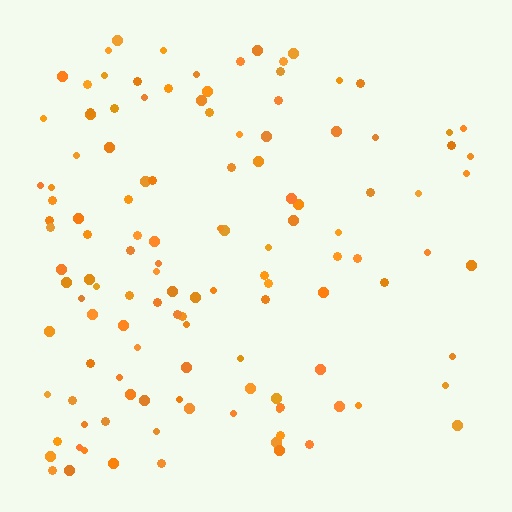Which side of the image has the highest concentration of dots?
The left.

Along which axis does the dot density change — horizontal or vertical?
Horizontal.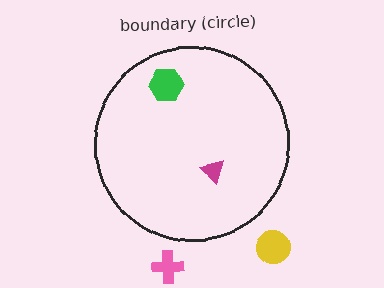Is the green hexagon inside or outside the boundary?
Inside.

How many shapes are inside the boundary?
2 inside, 2 outside.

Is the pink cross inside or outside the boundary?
Outside.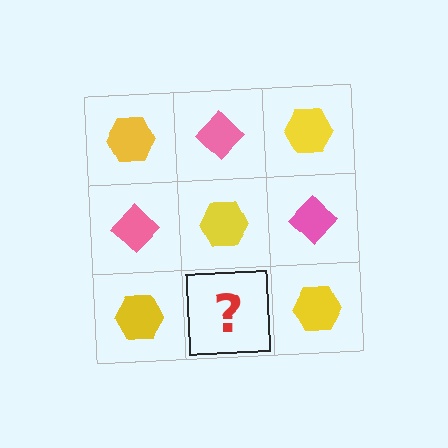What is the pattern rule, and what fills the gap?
The rule is that it alternates yellow hexagon and pink diamond in a checkerboard pattern. The gap should be filled with a pink diamond.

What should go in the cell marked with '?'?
The missing cell should contain a pink diamond.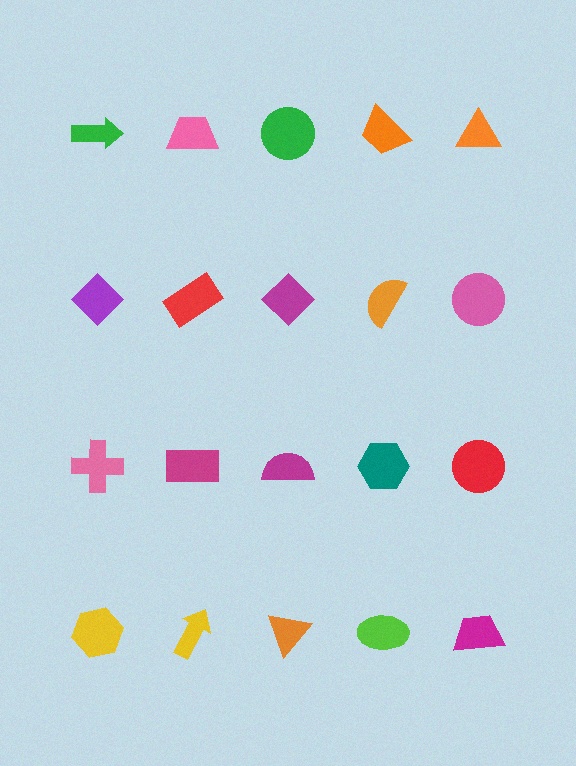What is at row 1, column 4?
An orange trapezoid.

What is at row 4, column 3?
An orange triangle.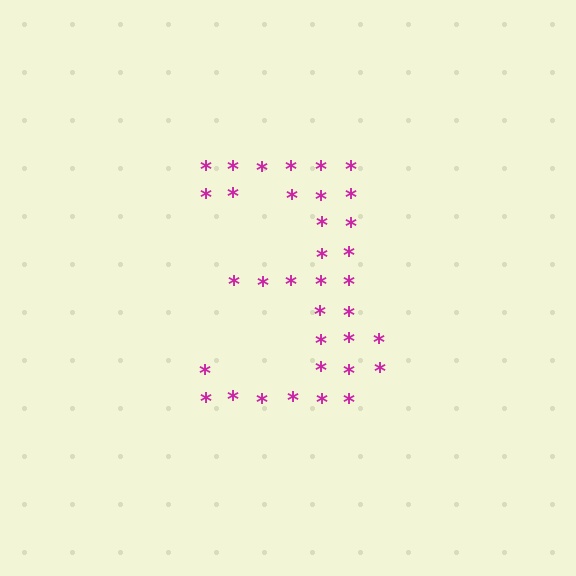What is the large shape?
The large shape is the digit 3.